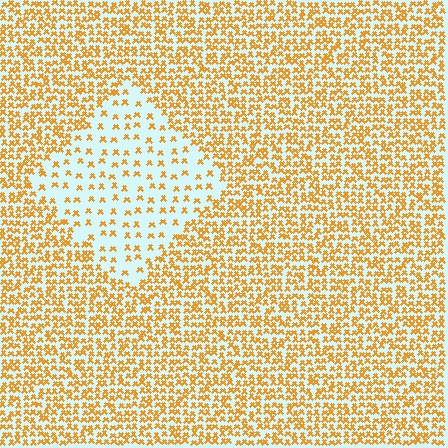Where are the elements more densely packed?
The elements are more densely packed outside the diamond boundary.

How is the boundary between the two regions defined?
The boundary is defined by a change in element density (approximately 2.7x ratio). All elements are the same color, size, and shape.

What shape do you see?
I see a diamond.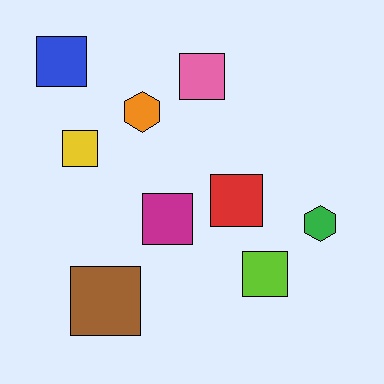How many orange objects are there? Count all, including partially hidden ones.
There is 1 orange object.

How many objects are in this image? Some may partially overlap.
There are 9 objects.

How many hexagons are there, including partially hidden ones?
There are 2 hexagons.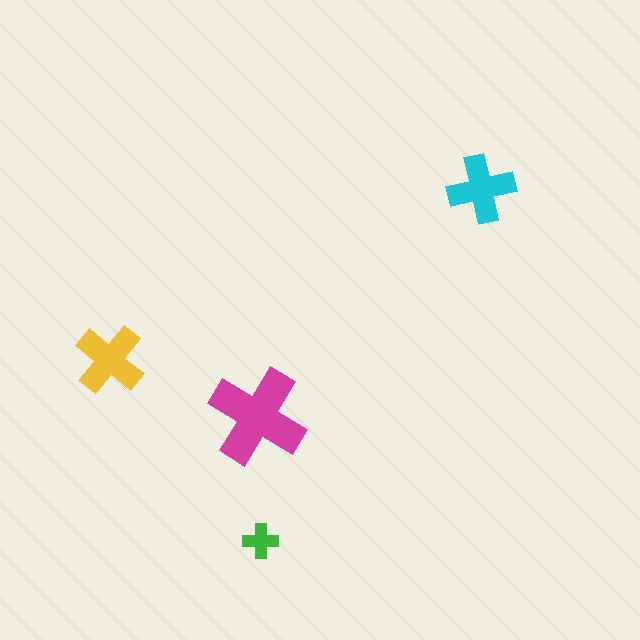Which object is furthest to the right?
The cyan cross is rightmost.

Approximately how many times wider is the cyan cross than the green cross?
About 2 times wider.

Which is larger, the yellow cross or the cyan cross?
The yellow one.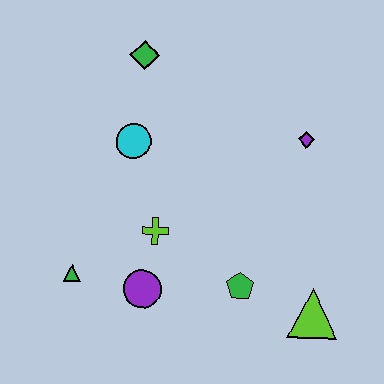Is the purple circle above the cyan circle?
No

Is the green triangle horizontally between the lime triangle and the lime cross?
No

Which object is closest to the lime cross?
The purple circle is closest to the lime cross.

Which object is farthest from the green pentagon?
The green diamond is farthest from the green pentagon.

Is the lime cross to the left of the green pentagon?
Yes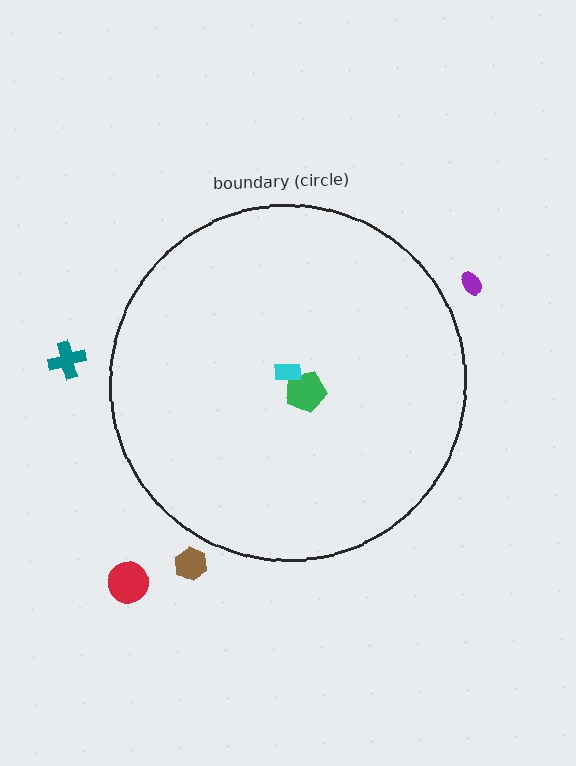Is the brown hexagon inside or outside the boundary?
Outside.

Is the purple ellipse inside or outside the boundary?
Outside.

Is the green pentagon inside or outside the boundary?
Inside.